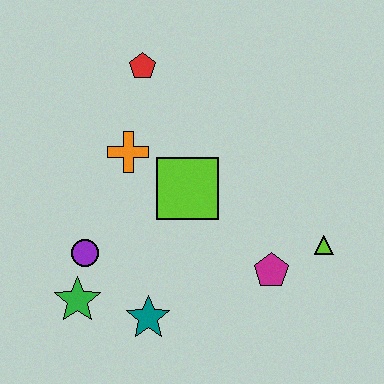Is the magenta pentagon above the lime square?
No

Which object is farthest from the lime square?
The green star is farthest from the lime square.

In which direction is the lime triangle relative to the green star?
The lime triangle is to the right of the green star.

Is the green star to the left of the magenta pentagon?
Yes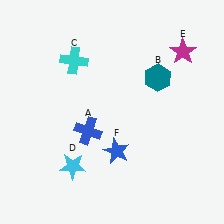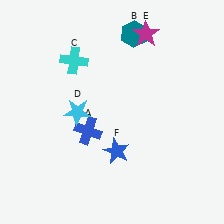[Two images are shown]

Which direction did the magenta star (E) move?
The magenta star (E) moved left.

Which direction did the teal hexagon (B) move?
The teal hexagon (B) moved up.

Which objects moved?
The objects that moved are: the teal hexagon (B), the cyan star (D), the magenta star (E).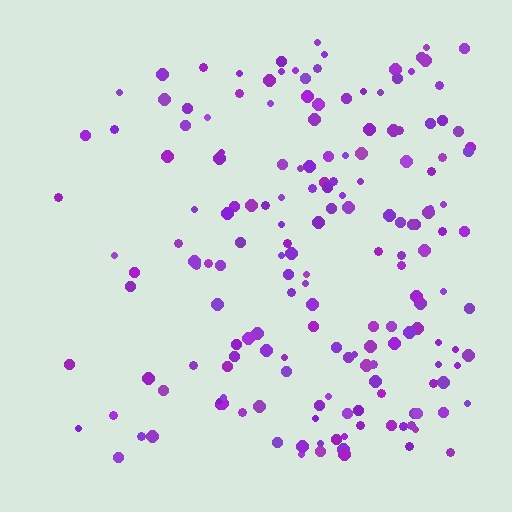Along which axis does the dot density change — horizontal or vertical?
Horizontal.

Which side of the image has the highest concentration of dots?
The right.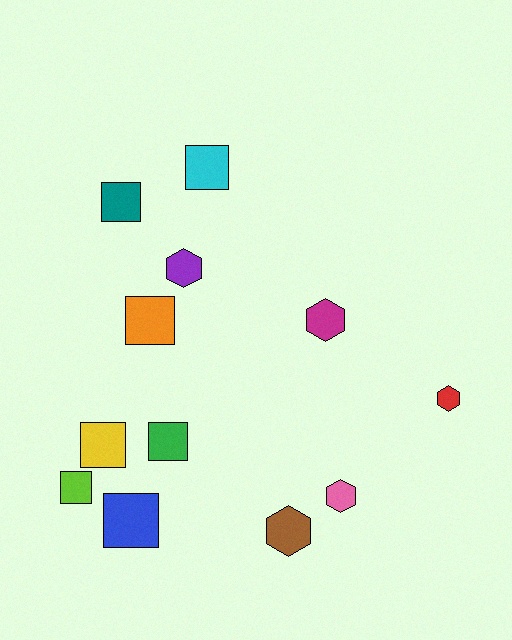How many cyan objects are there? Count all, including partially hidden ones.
There is 1 cyan object.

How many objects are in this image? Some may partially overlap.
There are 12 objects.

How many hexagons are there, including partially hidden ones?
There are 5 hexagons.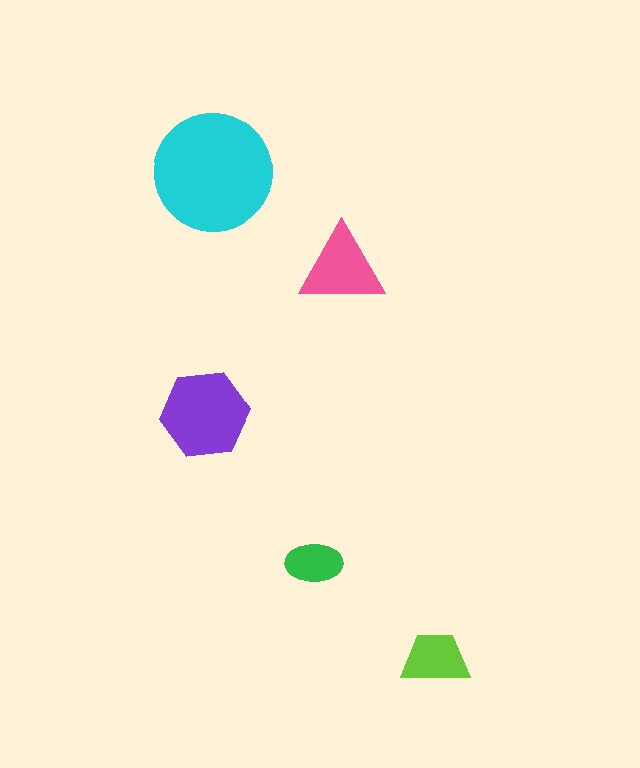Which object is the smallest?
The green ellipse.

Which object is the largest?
The cyan circle.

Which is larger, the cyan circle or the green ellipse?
The cyan circle.